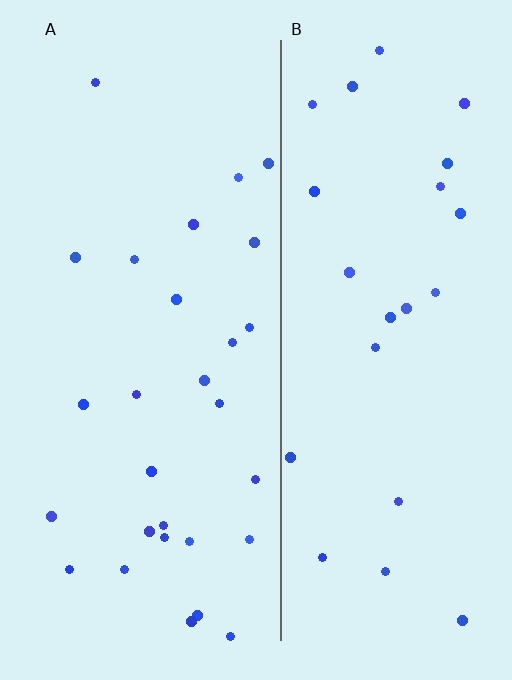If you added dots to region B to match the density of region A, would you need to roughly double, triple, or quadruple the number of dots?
Approximately double.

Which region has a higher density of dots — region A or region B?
A (the left).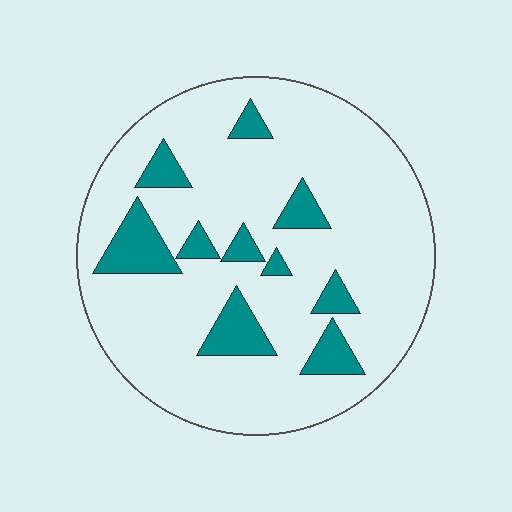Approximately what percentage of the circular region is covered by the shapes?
Approximately 15%.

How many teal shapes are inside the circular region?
10.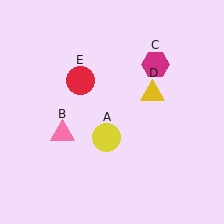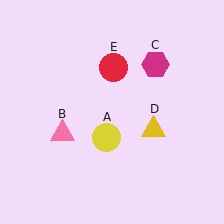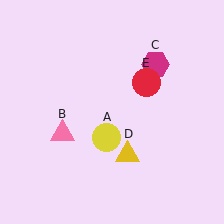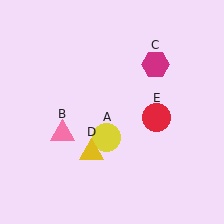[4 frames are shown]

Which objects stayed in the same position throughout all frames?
Yellow circle (object A) and pink triangle (object B) and magenta hexagon (object C) remained stationary.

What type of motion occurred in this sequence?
The yellow triangle (object D), red circle (object E) rotated clockwise around the center of the scene.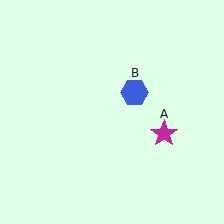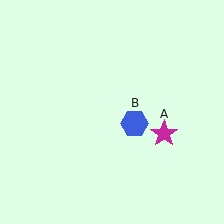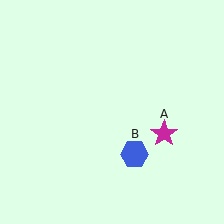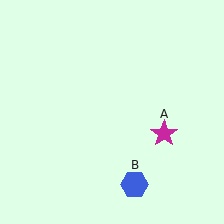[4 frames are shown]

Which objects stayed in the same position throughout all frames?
Magenta star (object A) remained stationary.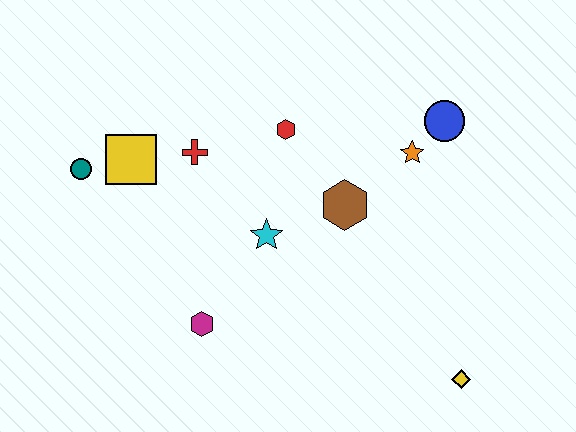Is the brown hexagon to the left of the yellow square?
No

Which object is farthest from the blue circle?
The teal circle is farthest from the blue circle.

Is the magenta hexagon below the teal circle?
Yes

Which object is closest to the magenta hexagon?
The cyan star is closest to the magenta hexagon.